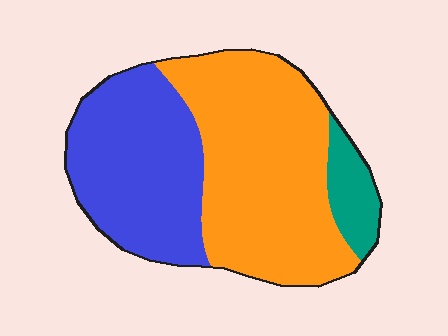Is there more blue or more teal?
Blue.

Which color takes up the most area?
Orange, at roughly 55%.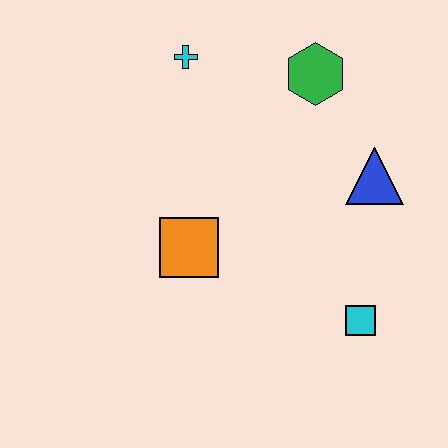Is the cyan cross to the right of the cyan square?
No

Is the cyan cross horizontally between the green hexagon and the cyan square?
No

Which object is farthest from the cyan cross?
The cyan square is farthest from the cyan cross.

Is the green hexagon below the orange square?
No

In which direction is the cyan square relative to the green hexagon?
The cyan square is below the green hexagon.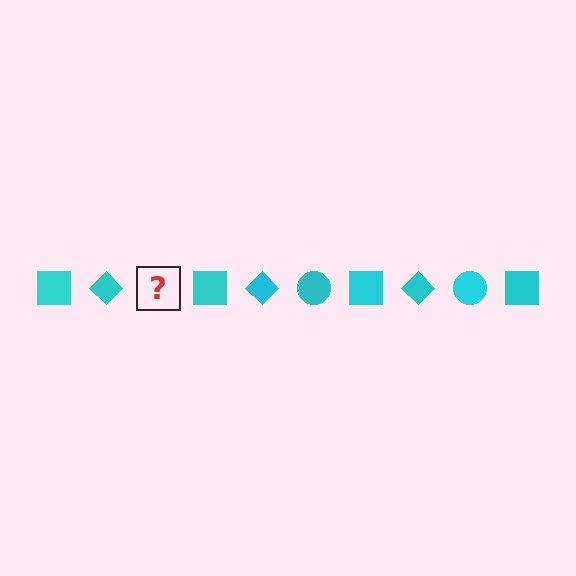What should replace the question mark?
The question mark should be replaced with a cyan circle.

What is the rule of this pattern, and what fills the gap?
The rule is that the pattern cycles through square, diamond, circle shapes in cyan. The gap should be filled with a cyan circle.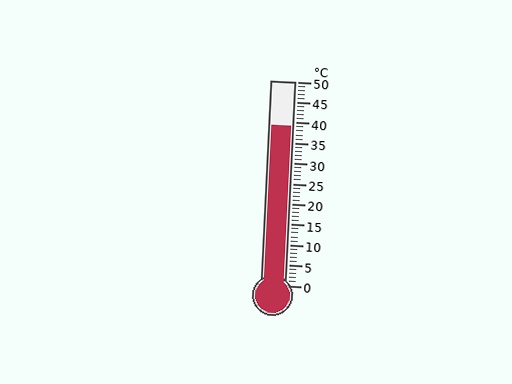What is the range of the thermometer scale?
The thermometer scale ranges from 0°C to 50°C.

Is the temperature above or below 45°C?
The temperature is below 45°C.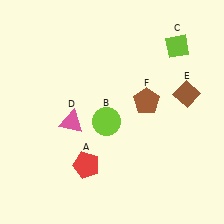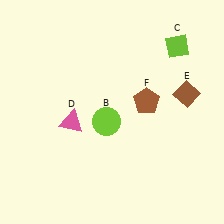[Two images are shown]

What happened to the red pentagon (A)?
The red pentagon (A) was removed in Image 2. It was in the bottom-left area of Image 1.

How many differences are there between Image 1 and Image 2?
There is 1 difference between the two images.